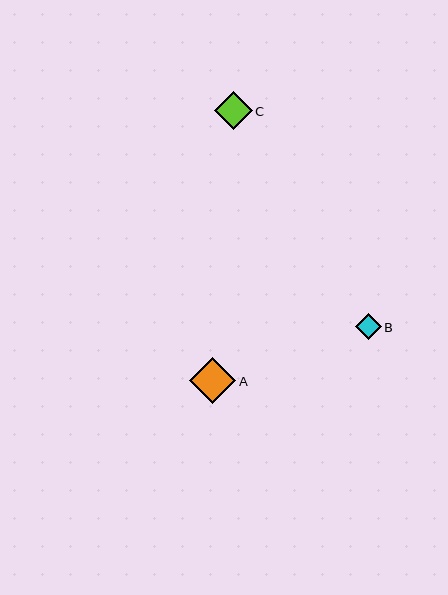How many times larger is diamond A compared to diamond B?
Diamond A is approximately 1.8 times the size of diamond B.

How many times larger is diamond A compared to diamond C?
Diamond A is approximately 1.2 times the size of diamond C.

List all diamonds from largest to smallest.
From largest to smallest: A, C, B.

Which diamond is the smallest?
Diamond B is the smallest with a size of approximately 26 pixels.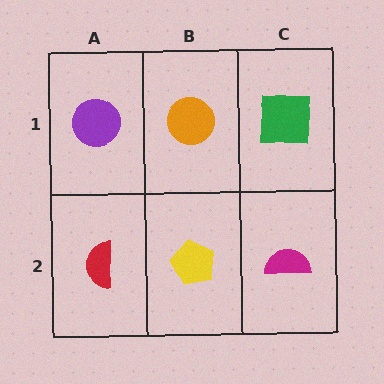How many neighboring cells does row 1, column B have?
3.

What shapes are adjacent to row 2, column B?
An orange circle (row 1, column B), a red semicircle (row 2, column A), a magenta semicircle (row 2, column C).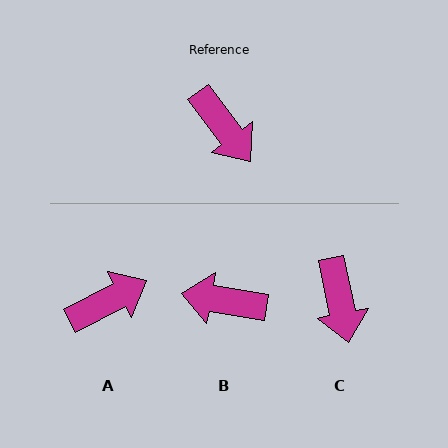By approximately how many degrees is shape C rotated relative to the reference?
Approximately 25 degrees clockwise.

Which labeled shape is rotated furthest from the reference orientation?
B, about 137 degrees away.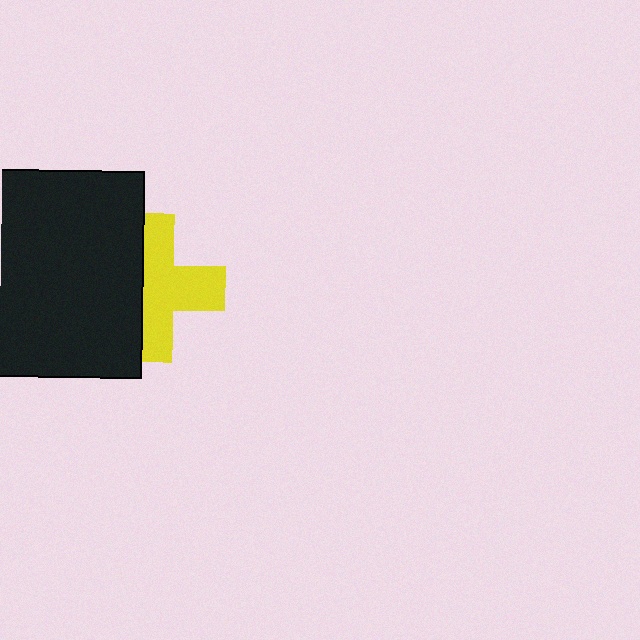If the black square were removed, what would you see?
You would see the complete yellow cross.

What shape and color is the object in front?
The object in front is a black square.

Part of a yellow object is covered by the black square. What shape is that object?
It is a cross.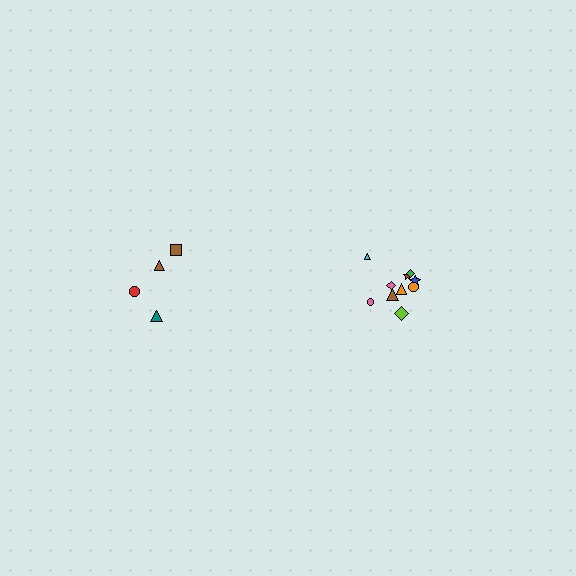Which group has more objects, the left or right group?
The right group.